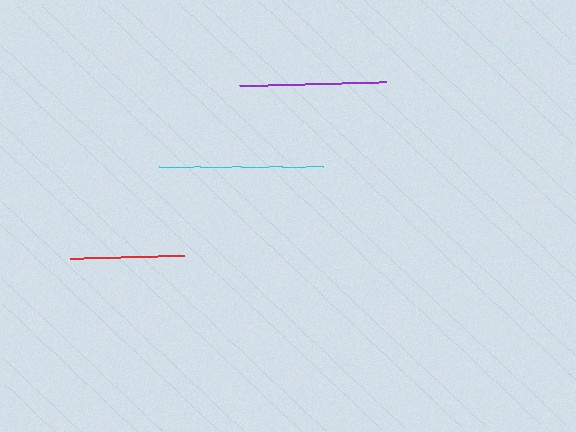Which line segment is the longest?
The cyan line is the longest at approximately 164 pixels.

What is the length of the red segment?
The red segment is approximately 114 pixels long.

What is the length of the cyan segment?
The cyan segment is approximately 164 pixels long.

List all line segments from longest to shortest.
From longest to shortest: cyan, purple, red.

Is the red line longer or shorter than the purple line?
The purple line is longer than the red line.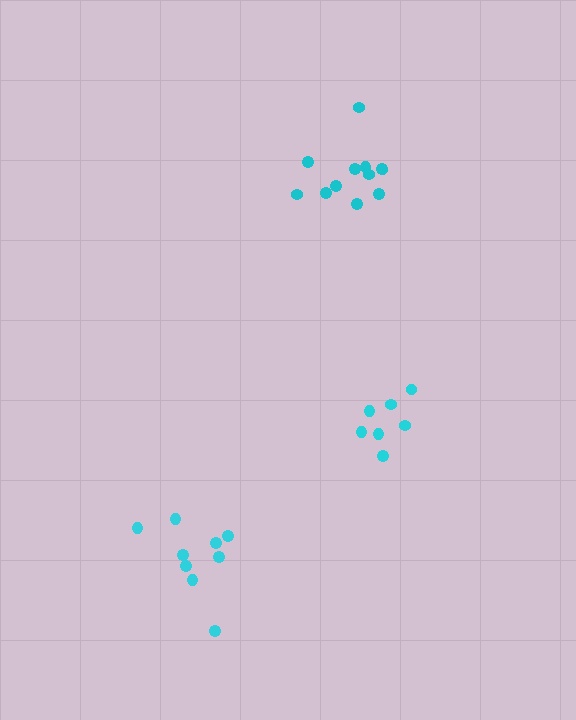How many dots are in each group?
Group 1: 9 dots, Group 2: 12 dots, Group 3: 7 dots (28 total).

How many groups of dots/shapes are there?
There are 3 groups.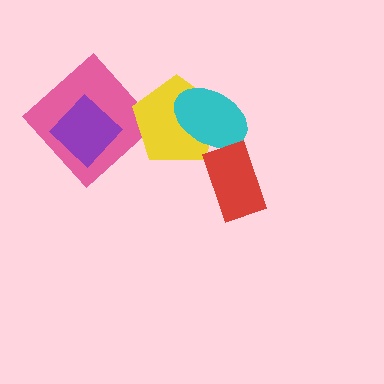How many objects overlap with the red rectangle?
0 objects overlap with the red rectangle.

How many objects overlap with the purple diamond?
1 object overlaps with the purple diamond.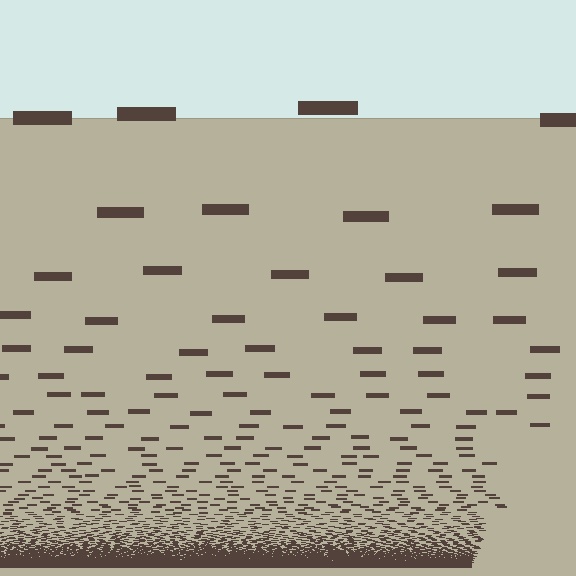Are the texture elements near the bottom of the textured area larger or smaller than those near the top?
Smaller. The gradient is inverted — elements near the bottom are smaller and denser.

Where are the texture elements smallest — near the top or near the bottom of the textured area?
Near the bottom.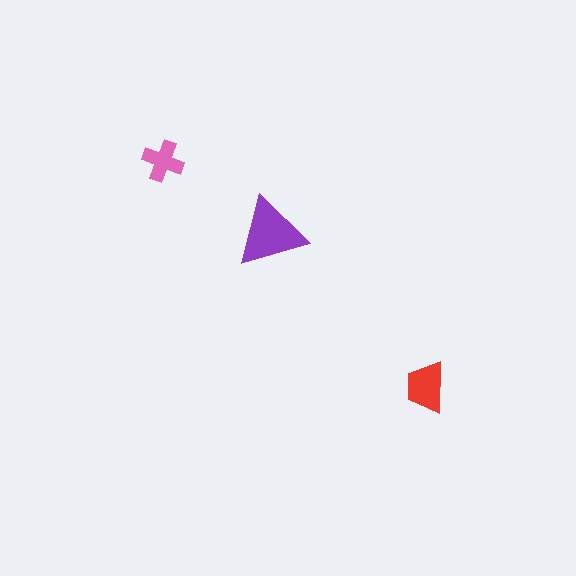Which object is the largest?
The purple triangle.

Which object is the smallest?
The pink cross.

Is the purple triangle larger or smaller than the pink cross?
Larger.